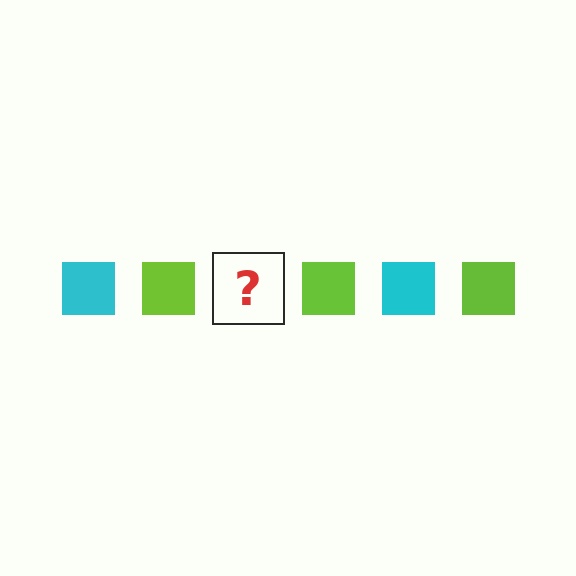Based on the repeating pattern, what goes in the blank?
The blank should be a cyan square.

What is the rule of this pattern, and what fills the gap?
The rule is that the pattern cycles through cyan, lime squares. The gap should be filled with a cyan square.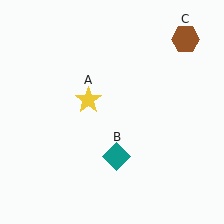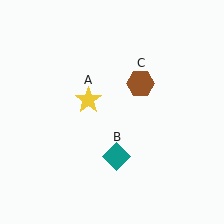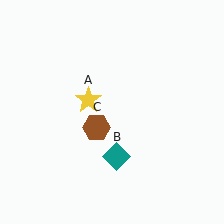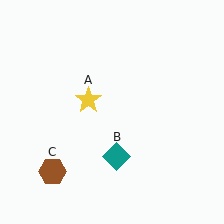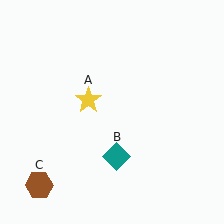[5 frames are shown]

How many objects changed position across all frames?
1 object changed position: brown hexagon (object C).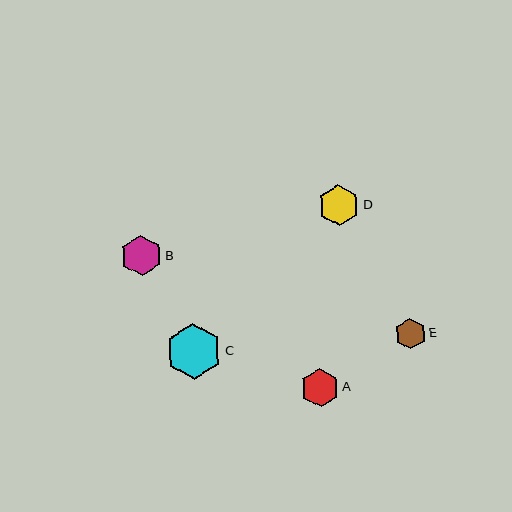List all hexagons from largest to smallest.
From largest to smallest: C, D, B, A, E.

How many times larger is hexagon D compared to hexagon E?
Hexagon D is approximately 1.3 times the size of hexagon E.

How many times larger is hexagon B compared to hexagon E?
Hexagon B is approximately 1.3 times the size of hexagon E.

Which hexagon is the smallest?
Hexagon E is the smallest with a size of approximately 31 pixels.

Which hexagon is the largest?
Hexagon C is the largest with a size of approximately 56 pixels.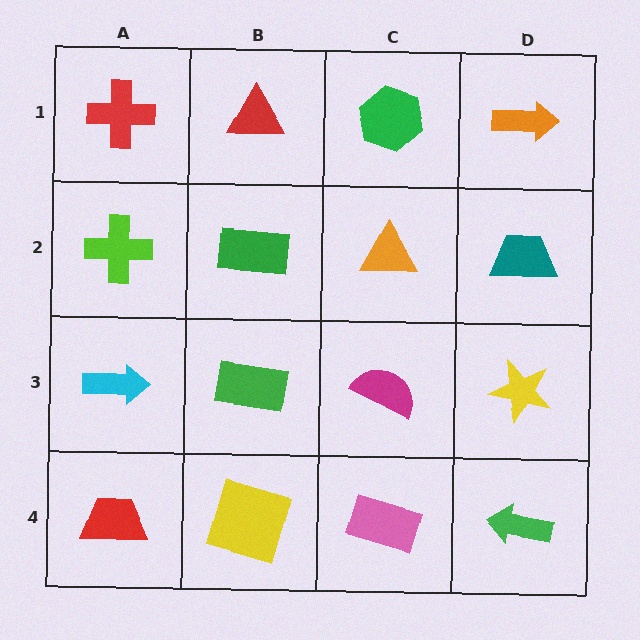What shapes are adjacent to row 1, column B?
A green rectangle (row 2, column B), a red cross (row 1, column A), a green hexagon (row 1, column C).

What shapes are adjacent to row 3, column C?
An orange triangle (row 2, column C), a pink rectangle (row 4, column C), a green rectangle (row 3, column B), a yellow star (row 3, column D).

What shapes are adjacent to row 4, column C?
A magenta semicircle (row 3, column C), a yellow square (row 4, column B), a green arrow (row 4, column D).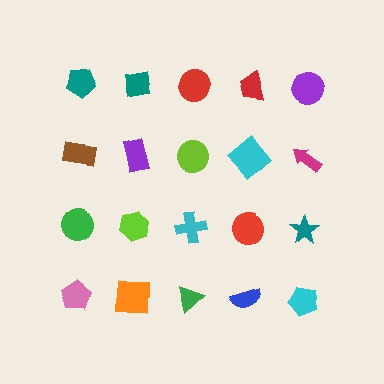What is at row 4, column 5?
A cyan pentagon.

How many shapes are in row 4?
5 shapes.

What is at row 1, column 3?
A red circle.